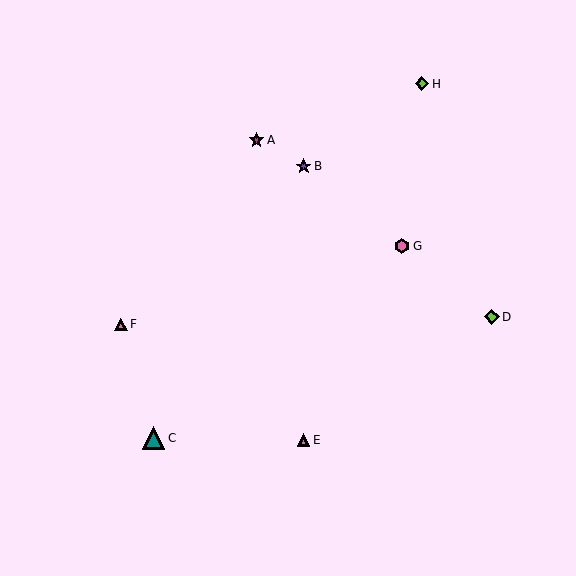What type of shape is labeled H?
Shape H is a lime diamond.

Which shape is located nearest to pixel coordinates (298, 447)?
The pink triangle (labeled E) at (303, 440) is nearest to that location.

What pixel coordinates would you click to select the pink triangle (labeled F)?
Click at (121, 324) to select the pink triangle F.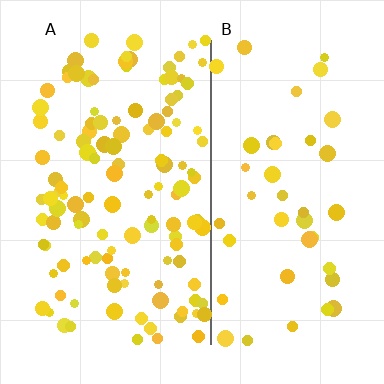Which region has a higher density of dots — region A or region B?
A (the left).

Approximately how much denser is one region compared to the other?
Approximately 2.9× — region A over region B.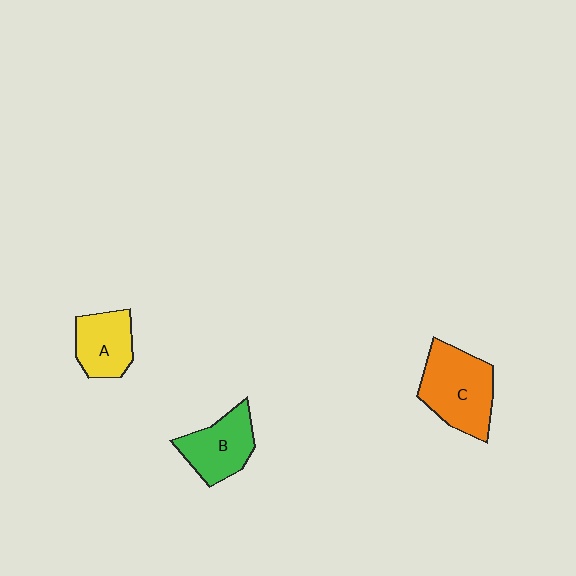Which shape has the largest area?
Shape C (orange).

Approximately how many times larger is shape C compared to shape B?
Approximately 1.3 times.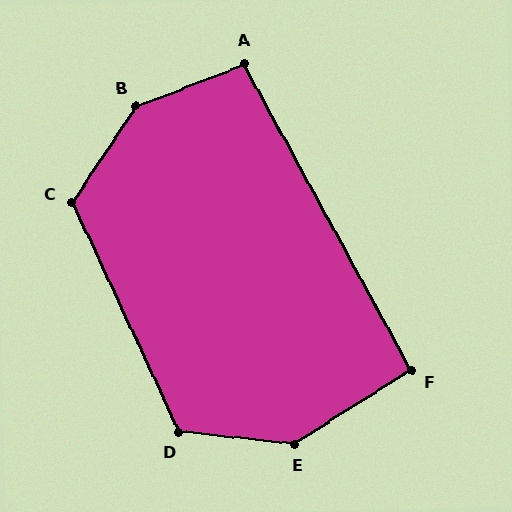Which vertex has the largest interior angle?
B, at approximately 145 degrees.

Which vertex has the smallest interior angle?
F, at approximately 94 degrees.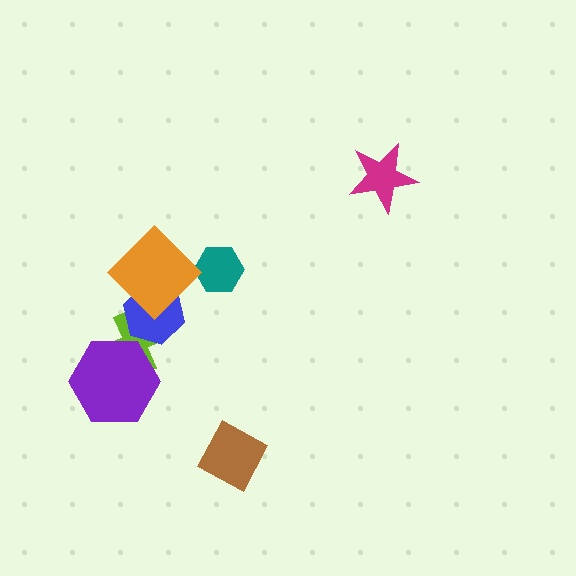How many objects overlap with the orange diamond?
2 objects overlap with the orange diamond.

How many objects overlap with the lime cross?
2 objects overlap with the lime cross.